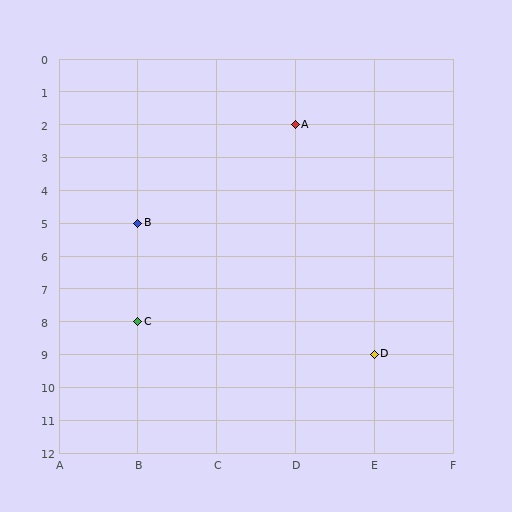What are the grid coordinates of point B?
Point B is at grid coordinates (B, 5).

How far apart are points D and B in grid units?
Points D and B are 3 columns and 4 rows apart (about 5.0 grid units diagonally).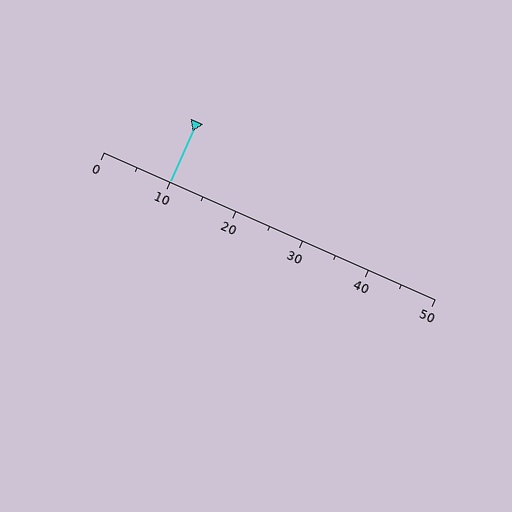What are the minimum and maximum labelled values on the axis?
The axis runs from 0 to 50.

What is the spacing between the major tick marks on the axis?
The major ticks are spaced 10 apart.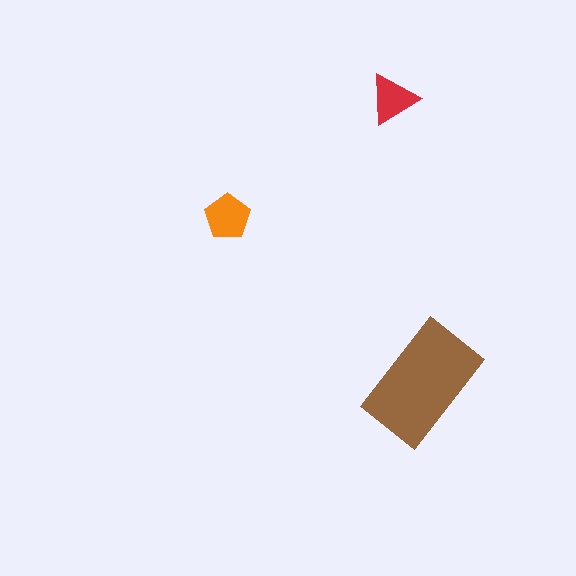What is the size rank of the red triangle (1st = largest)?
3rd.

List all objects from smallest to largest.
The red triangle, the orange pentagon, the brown rectangle.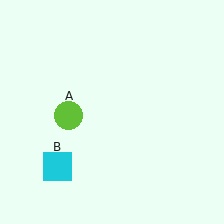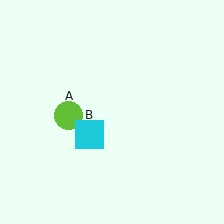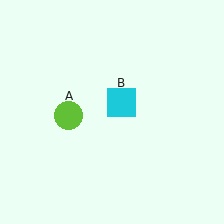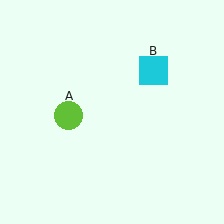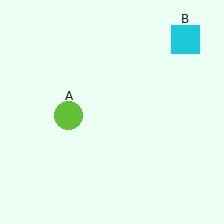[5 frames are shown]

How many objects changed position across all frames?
1 object changed position: cyan square (object B).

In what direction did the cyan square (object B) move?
The cyan square (object B) moved up and to the right.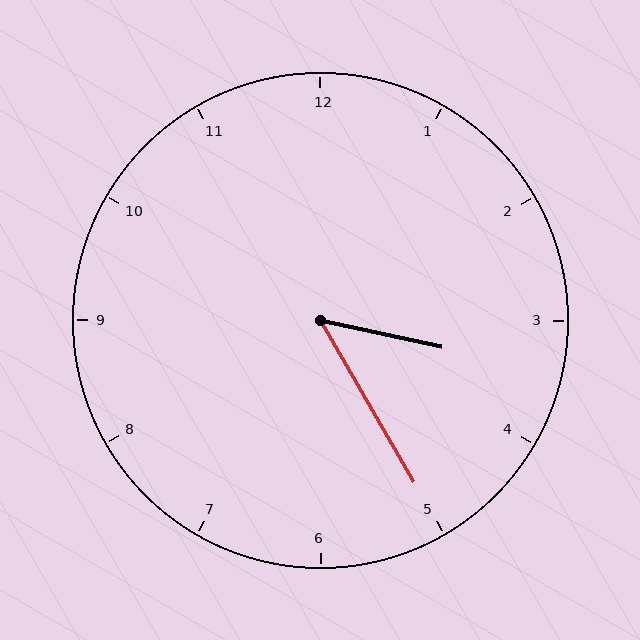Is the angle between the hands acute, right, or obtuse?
It is acute.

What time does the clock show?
3:25.